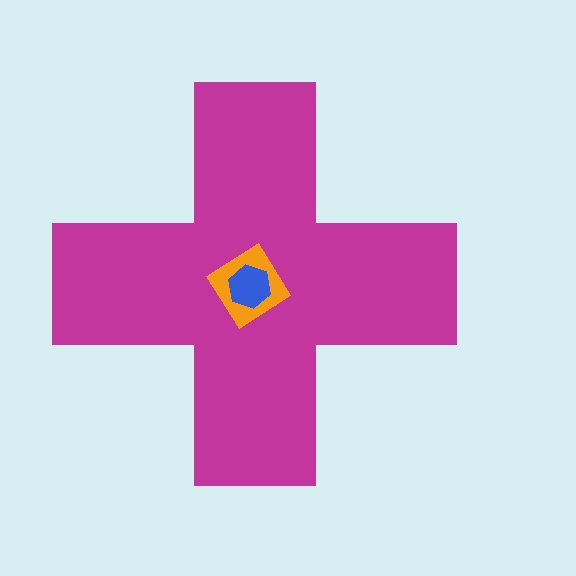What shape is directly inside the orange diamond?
The blue hexagon.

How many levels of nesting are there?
3.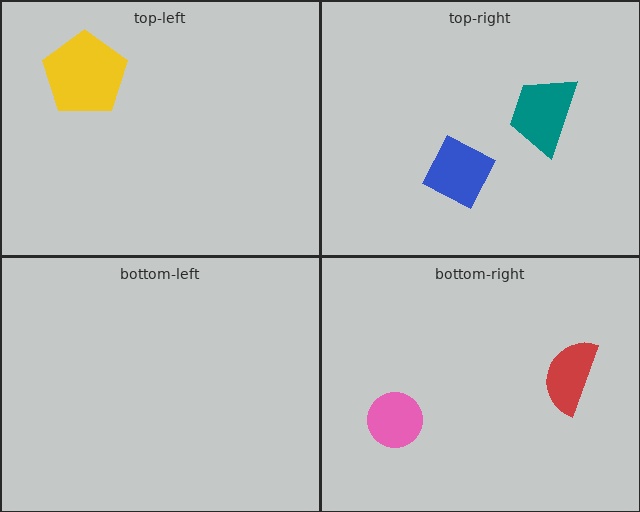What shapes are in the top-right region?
The teal trapezoid, the blue diamond.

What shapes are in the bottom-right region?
The pink circle, the red semicircle.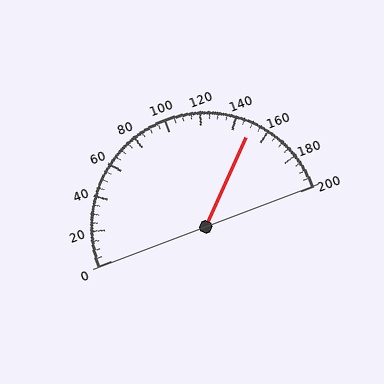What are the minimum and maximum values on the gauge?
The gauge ranges from 0 to 200.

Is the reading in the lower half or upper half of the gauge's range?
The reading is in the upper half of the range (0 to 200).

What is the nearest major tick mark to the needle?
The nearest major tick mark is 160.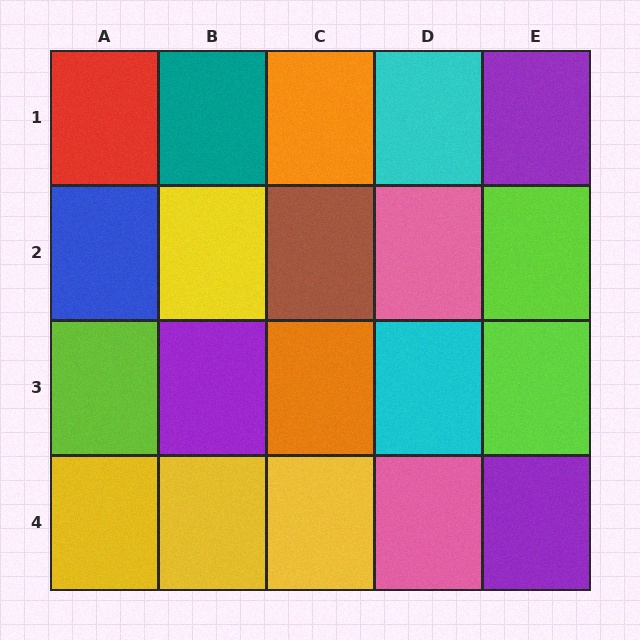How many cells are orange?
2 cells are orange.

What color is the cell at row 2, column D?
Pink.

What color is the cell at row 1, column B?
Teal.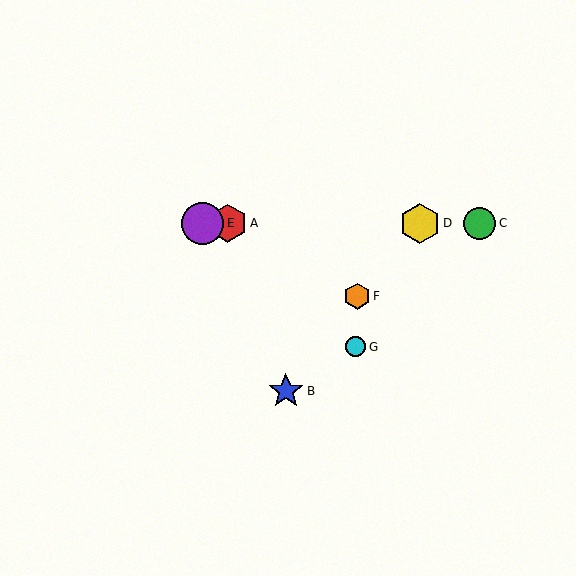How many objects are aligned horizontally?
4 objects (A, C, D, E) are aligned horizontally.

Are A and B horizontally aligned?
No, A is at y≈223 and B is at y≈391.